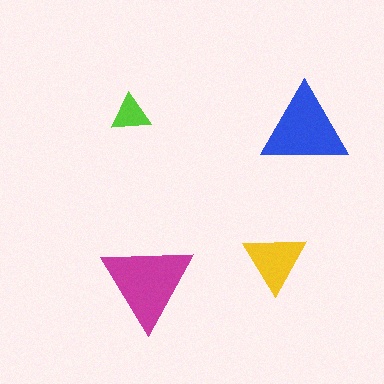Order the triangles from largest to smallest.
the magenta one, the blue one, the yellow one, the lime one.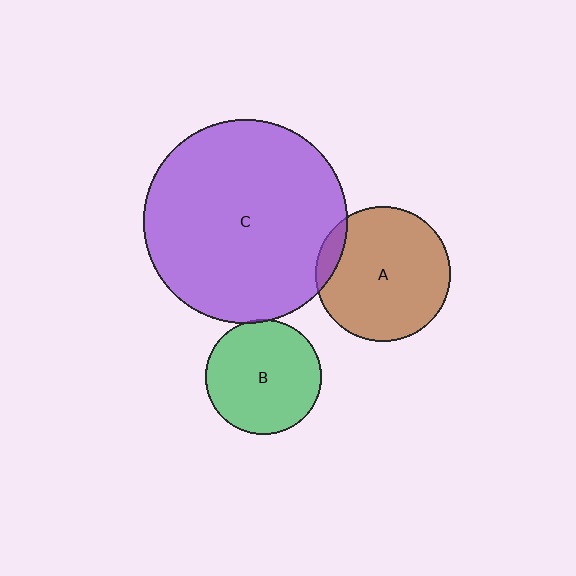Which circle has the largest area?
Circle C (purple).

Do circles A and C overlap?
Yes.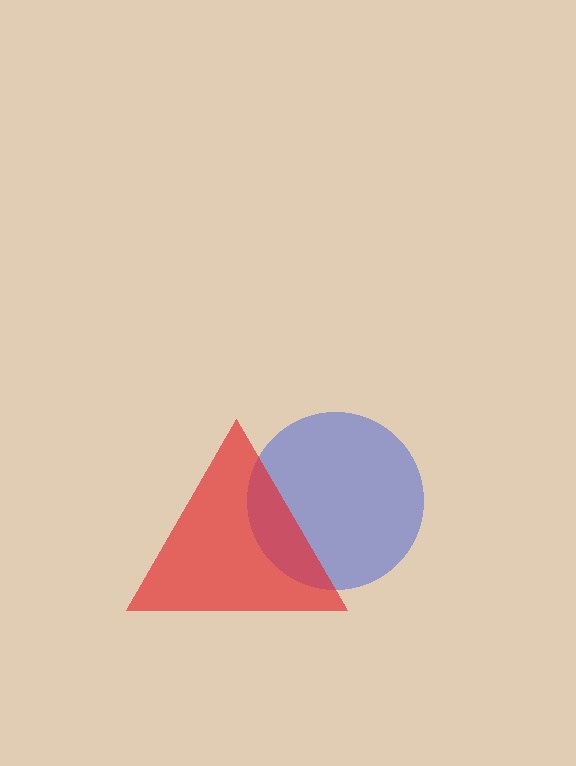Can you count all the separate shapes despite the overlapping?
Yes, there are 2 separate shapes.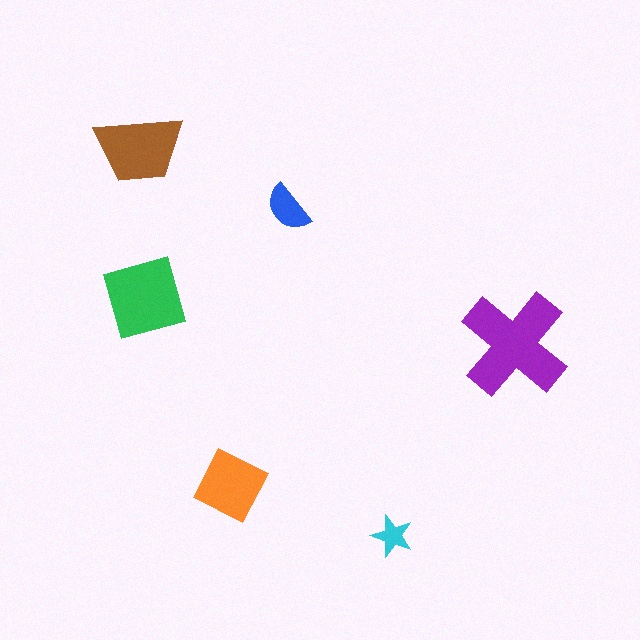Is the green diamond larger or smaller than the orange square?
Larger.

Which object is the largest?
The purple cross.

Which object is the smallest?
The cyan star.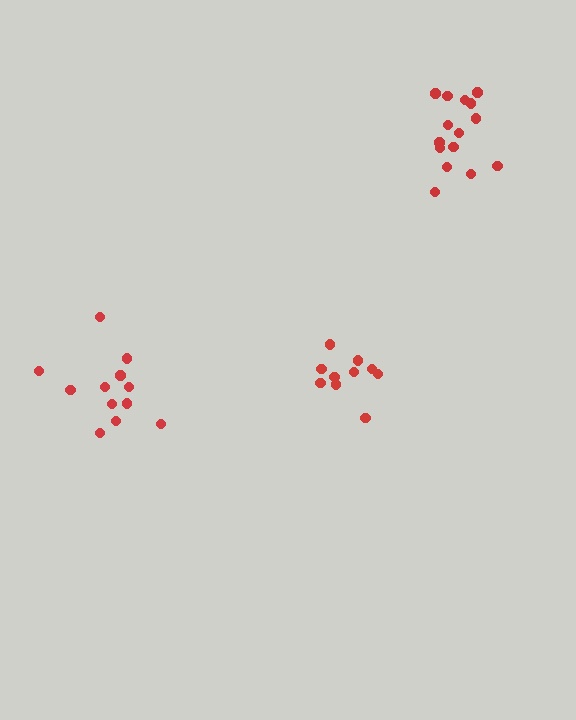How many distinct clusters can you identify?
There are 3 distinct clusters.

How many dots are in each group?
Group 1: 15 dots, Group 2: 12 dots, Group 3: 10 dots (37 total).